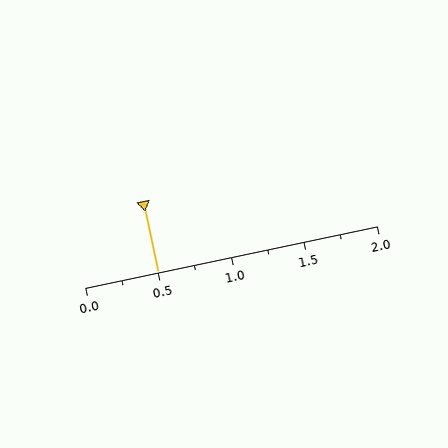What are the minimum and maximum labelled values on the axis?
The axis runs from 0.0 to 2.0.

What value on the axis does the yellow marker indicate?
The marker indicates approximately 0.5.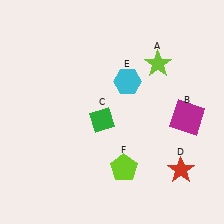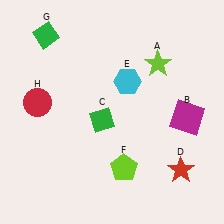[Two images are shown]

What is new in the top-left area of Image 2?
A green diamond (G) was added in the top-left area of Image 2.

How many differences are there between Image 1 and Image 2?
There are 2 differences between the two images.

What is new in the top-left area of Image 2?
A red circle (H) was added in the top-left area of Image 2.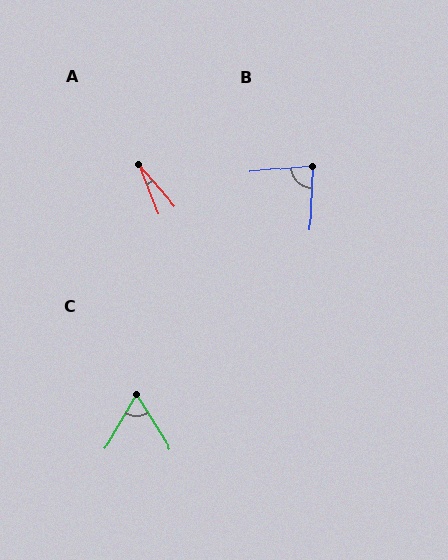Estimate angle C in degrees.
Approximately 63 degrees.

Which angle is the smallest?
A, at approximately 19 degrees.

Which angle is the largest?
B, at approximately 81 degrees.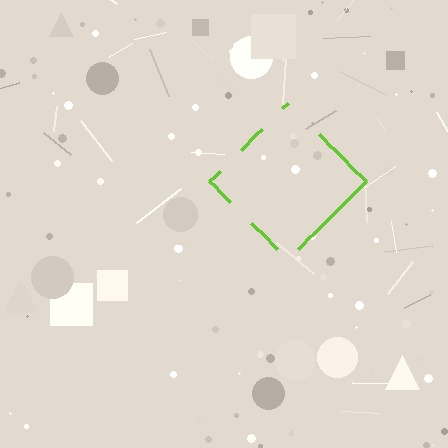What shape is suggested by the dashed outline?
The dashed outline suggests a diamond.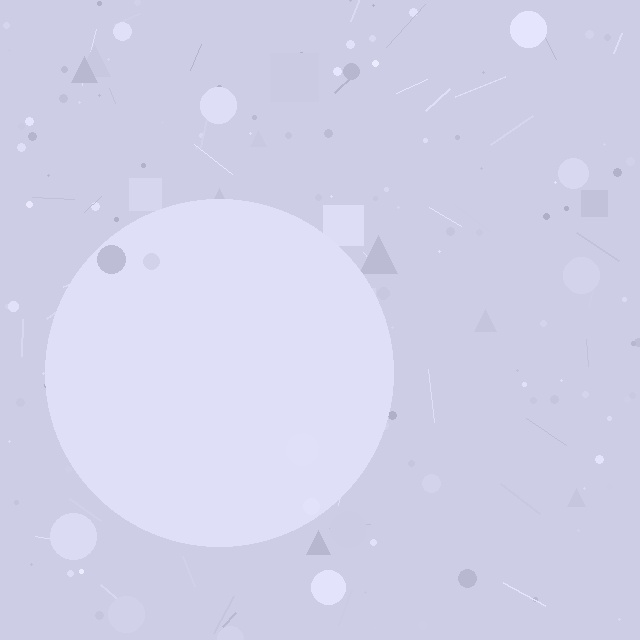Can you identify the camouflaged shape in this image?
The camouflaged shape is a circle.